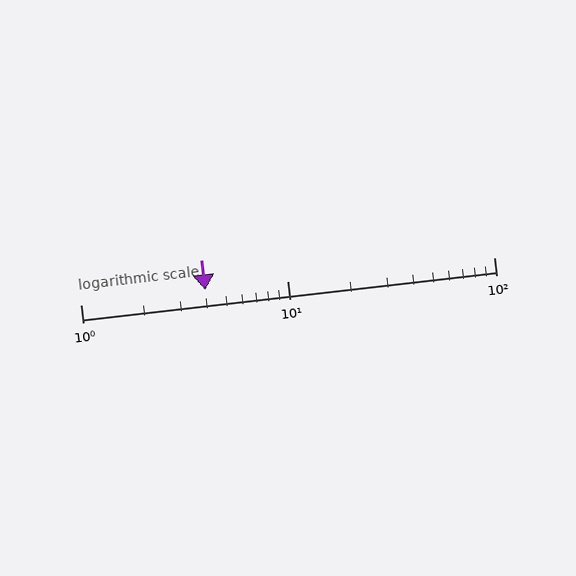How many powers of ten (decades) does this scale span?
The scale spans 2 decades, from 1 to 100.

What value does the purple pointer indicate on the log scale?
The pointer indicates approximately 4.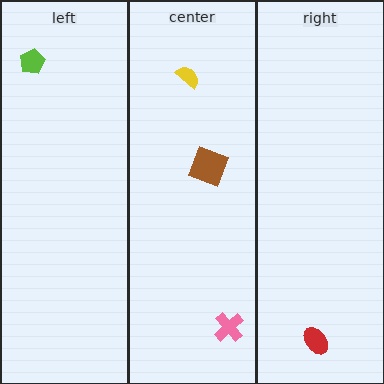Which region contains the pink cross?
The center region.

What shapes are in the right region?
The red ellipse.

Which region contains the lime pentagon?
The left region.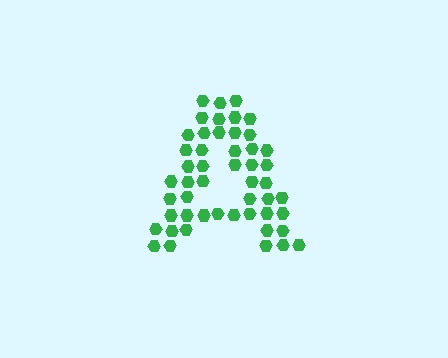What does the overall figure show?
The overall figure shows the letter A.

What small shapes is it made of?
It is made of small hexagons.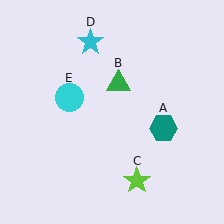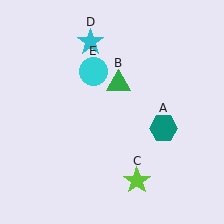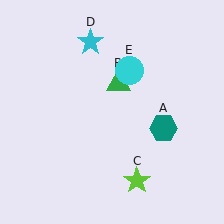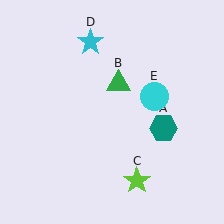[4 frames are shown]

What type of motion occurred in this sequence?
The cyan circle (object E) rotated clockwise around the center of the scene.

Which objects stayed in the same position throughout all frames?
Teal hexagon (object A) and green triangle (object B) and lime star (object C) and cyan star (object D) remained stationary.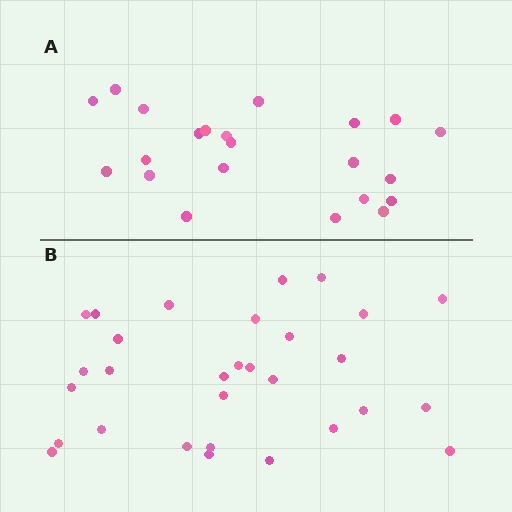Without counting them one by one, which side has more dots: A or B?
Region B (the bottom region) has more dots.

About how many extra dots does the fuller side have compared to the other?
Region B has roughly 8 or so more dots than region A.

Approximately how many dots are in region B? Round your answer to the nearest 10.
About 30 dots.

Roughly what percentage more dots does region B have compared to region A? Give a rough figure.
About 35% more.